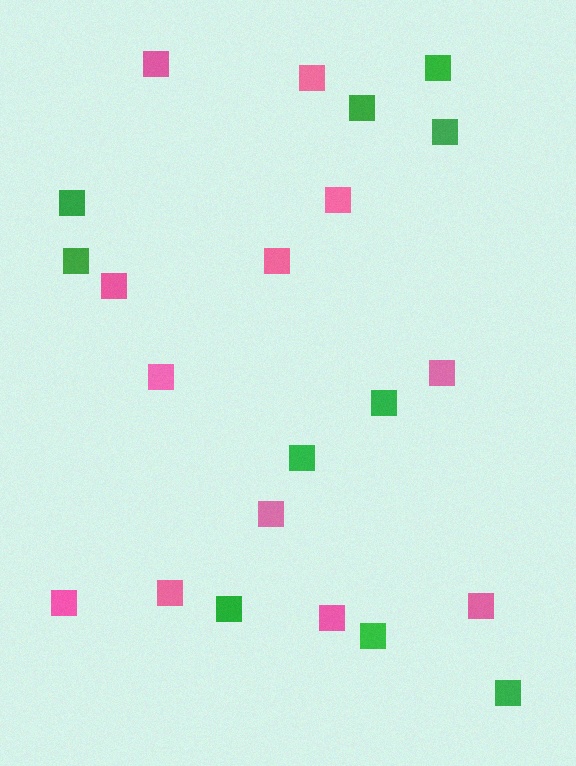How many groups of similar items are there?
There are 2 groups: one group of pink squares (12) and one group of green squares (10).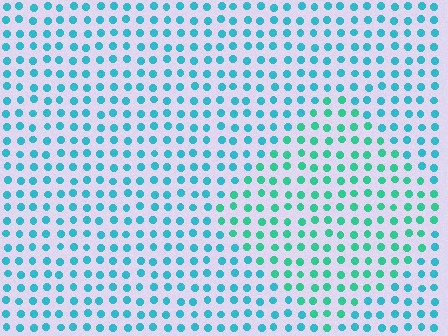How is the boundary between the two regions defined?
The boundary is defined purely by a slight shift in hue (about 29 degrees). Spacing, size, and orientation are identical on both sides.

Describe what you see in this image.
The image is filled with small cyan elements in a uniform arrangement. A diamond-shaped region is visible where the elements are tinted to a slightly different hue, forming a subtle color boundary.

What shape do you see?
I see a diamond.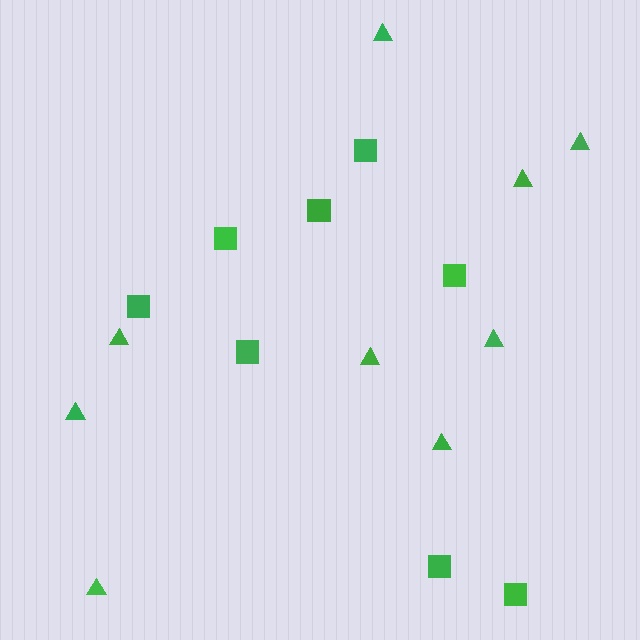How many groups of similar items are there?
There are 2 groups: one group of squares (8) and one group of triangles (9).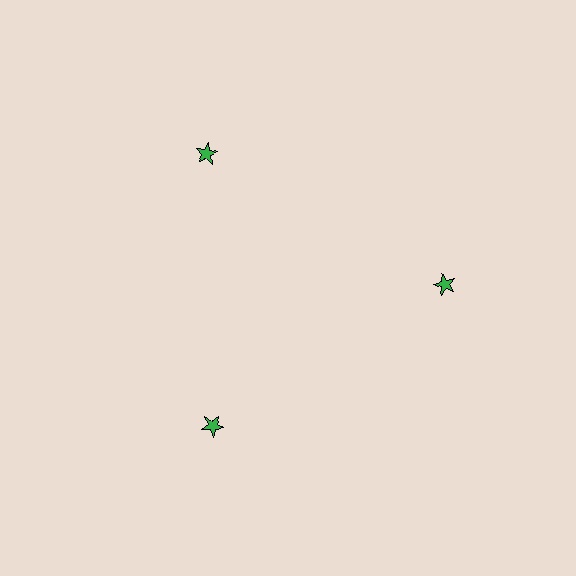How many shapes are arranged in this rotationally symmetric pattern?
There are 3 shapes, arranged in 3 groups of 1.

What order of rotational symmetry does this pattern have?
This pattern has 3-fold rotational symmetry.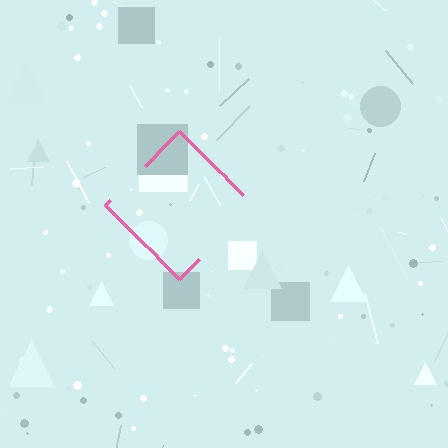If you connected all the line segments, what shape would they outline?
They would outline a diamond.